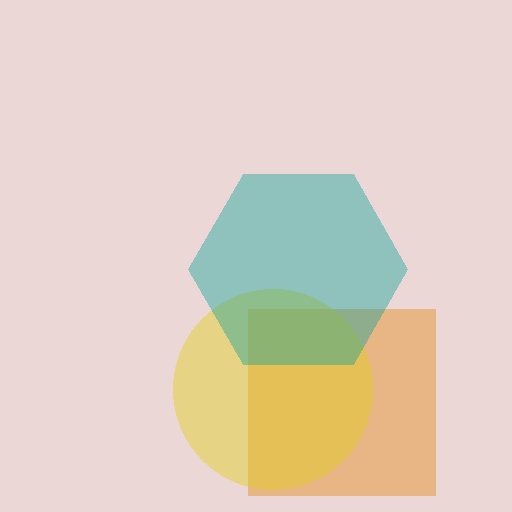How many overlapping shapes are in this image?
There are 3 overlapping shapes in the image.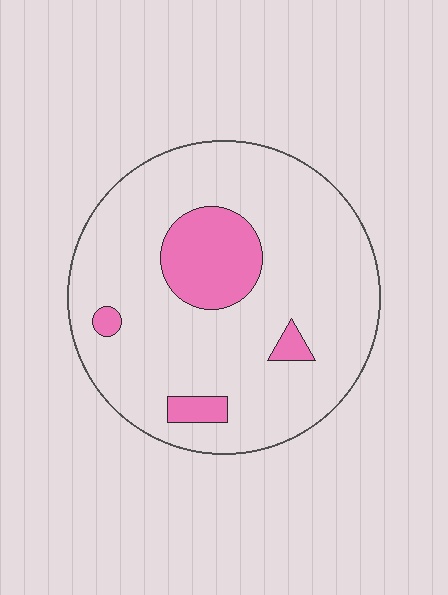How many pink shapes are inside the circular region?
4.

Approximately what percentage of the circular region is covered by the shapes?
Approximately 15%.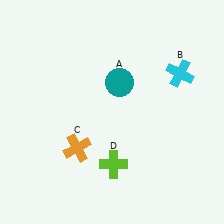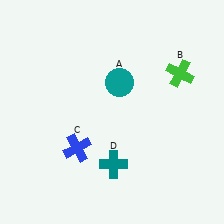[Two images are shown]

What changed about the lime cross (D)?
In Image 1, D is lime. In Image 2, it changed to teal.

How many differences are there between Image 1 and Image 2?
There are 3 differences between the two images.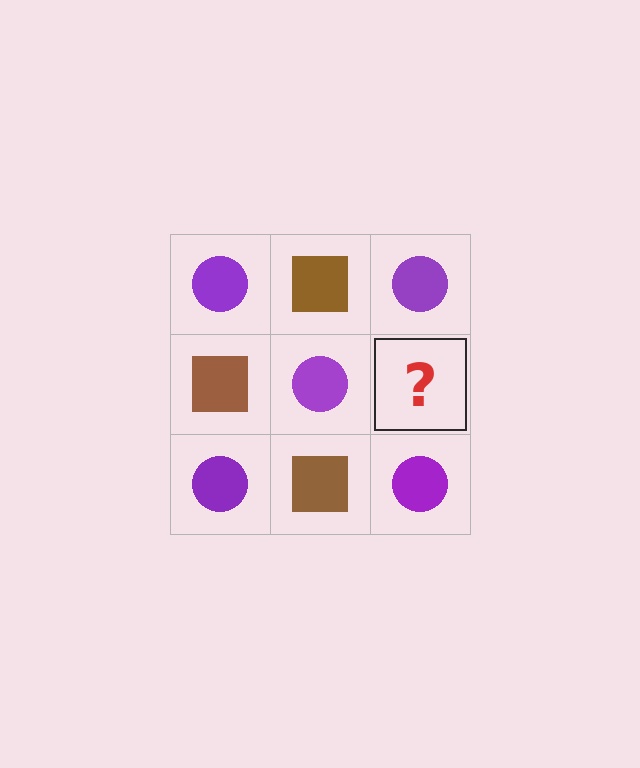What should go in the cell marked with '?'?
The missing cell should contain a brown square.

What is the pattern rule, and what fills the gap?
The rule is that it alternates purple circle and brown square in a checkerboard pattern. The gap should be filled with a brown square.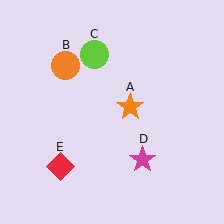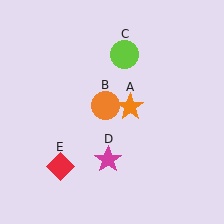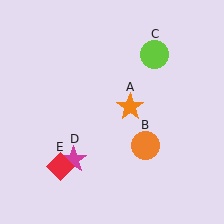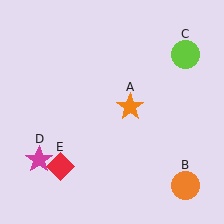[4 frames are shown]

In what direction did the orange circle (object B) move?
The orange circle (object B) moved down and to the right.